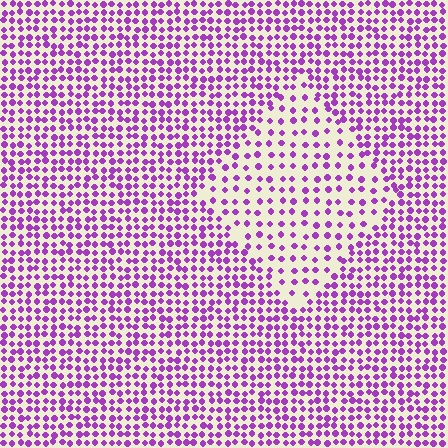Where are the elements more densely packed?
The elements are more densely packed outside the diamond boundary.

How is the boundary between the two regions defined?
The boundary is defined by a change in element density (approximately 1.9x ratio). All elements are the same color, size, and shape.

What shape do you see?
I see a diamond.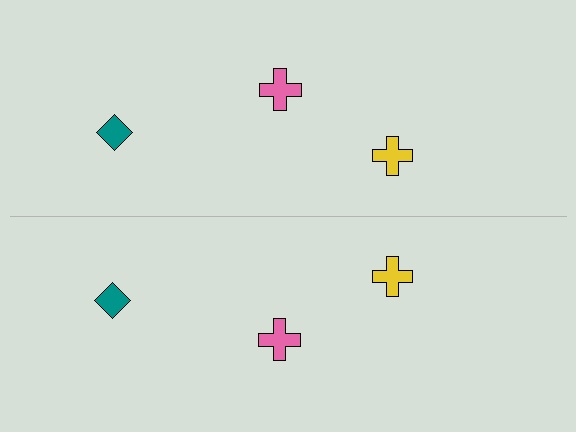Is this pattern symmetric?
Yes, this pattern has bilateral (reflection) symmetry.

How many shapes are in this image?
There are 6 shapes in this image.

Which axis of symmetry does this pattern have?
The pattern has a horizontal axis of symmetry running through the center of the image.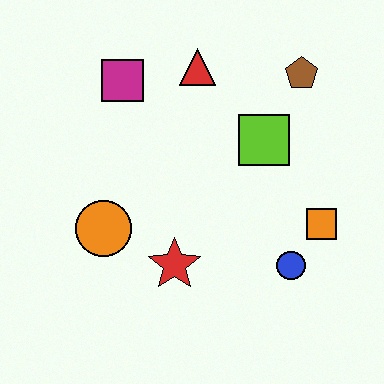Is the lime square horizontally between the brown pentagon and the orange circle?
Yes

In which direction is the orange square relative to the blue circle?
The orange square is above the blue circle.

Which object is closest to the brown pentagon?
The lime square is closest to the brown pentagon.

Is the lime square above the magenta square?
No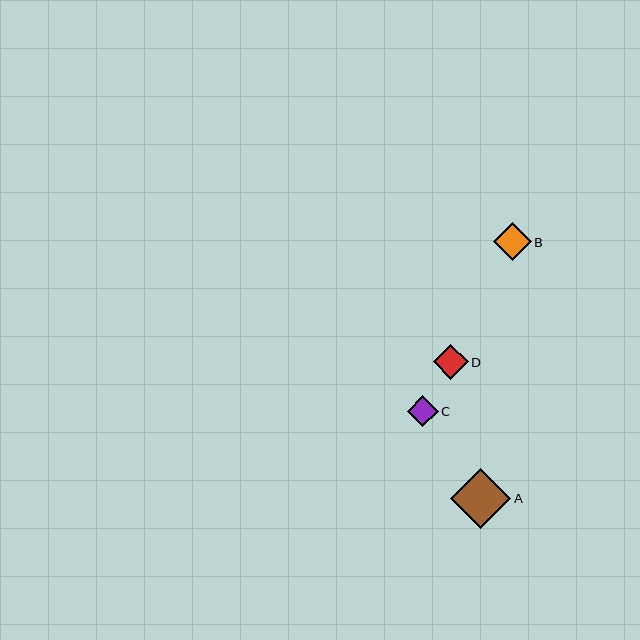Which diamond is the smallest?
Diamond C is the smallest with a size of approximately 31 pixels.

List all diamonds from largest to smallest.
From largest to smallest: A, B, D, C.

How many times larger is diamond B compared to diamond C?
Diamond B is approximately 1.2 times the size of diamond C.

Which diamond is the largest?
Diamond A is the largest with a size of approximately 60 pixels.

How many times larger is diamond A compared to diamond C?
Diamond A is approximately 2.0 times the size of diamond C.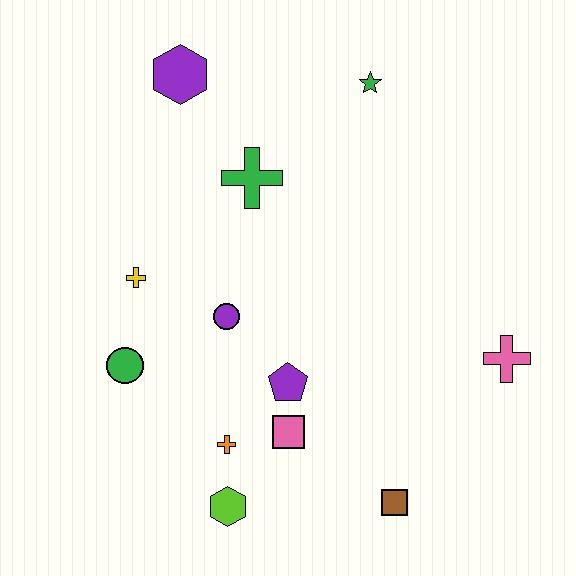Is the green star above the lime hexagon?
Yes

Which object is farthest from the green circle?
The pink cross is farthest from the green circle.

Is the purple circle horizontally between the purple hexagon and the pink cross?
Yes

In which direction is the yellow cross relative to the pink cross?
The yellow cross is to the left of the pink cross.